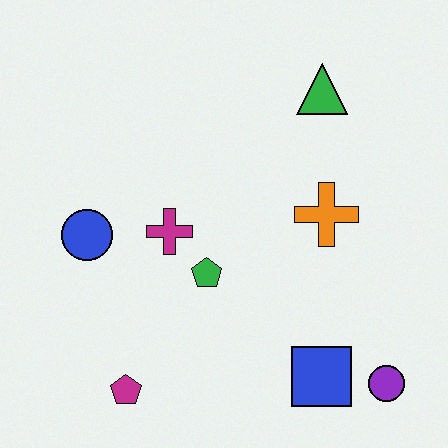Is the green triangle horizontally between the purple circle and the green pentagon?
Yes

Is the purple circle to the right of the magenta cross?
Yes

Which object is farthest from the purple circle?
The blue circle is farthest from the purple circle.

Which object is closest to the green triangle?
The orange cross is closest to the green triangle.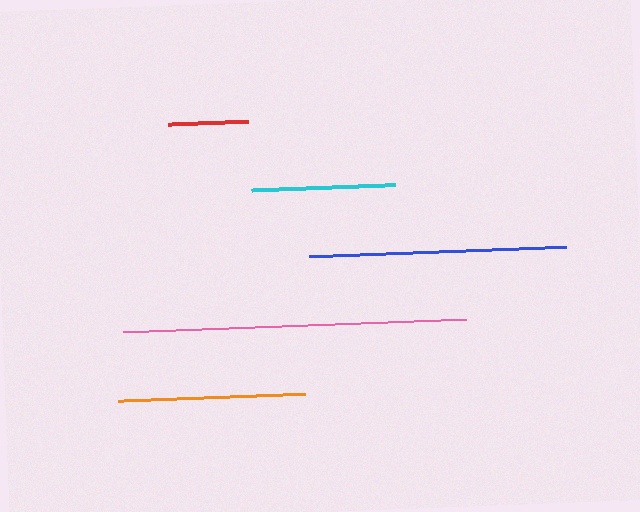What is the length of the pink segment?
The pink segment is approximately 343 pixels long.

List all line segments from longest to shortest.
From longest to shortest: pink, blue, orange, cyan, red.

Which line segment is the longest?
The pink line is the longest at approximately 343 pixels.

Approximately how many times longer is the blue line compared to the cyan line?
The blue line is approximately 1.8 times the length of the cyan line.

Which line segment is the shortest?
The red line is the shortest at approximately 80 pixels.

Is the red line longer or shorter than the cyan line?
The cyan line is longer than the red line.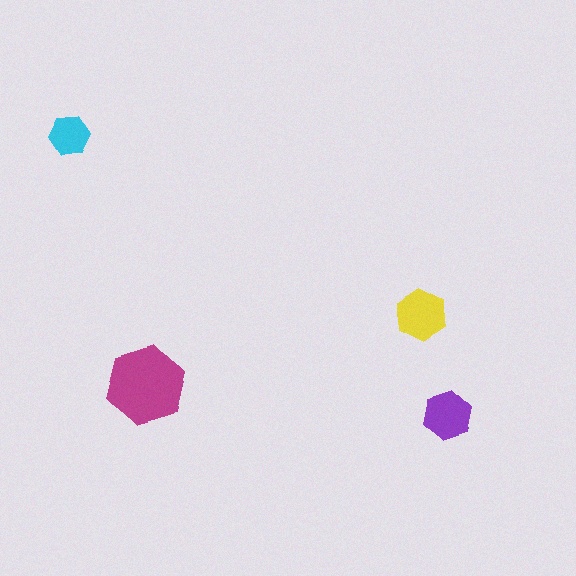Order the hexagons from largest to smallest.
the magenta one, the yellow one, the purple one, the cyan one.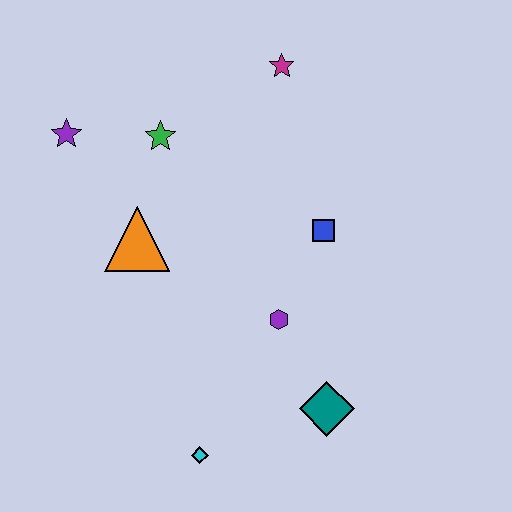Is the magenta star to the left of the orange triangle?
No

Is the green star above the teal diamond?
Yes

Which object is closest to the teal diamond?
The purple hexagon is closest to the teal diamond.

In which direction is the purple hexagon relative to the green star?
The purple hexagon is below the green star.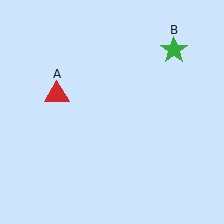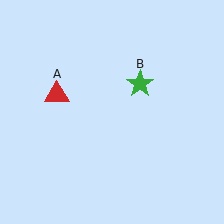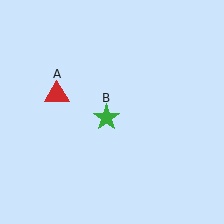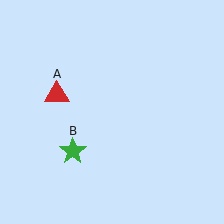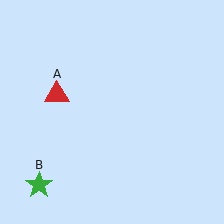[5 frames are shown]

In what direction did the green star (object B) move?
The green star (object B) moved down and to the left.